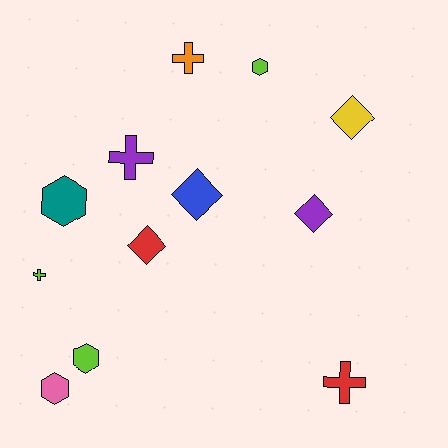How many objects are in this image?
There are 12 objects.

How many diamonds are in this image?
There are 4 diamonds.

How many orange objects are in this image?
There is 1 orange object.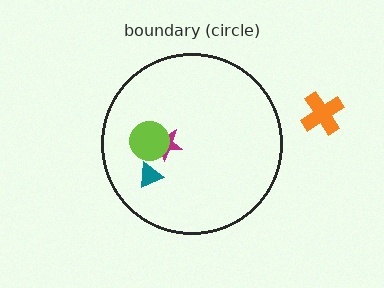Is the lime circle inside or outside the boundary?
Inside.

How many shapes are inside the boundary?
3 inside, 1 outside.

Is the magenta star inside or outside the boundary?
Inside.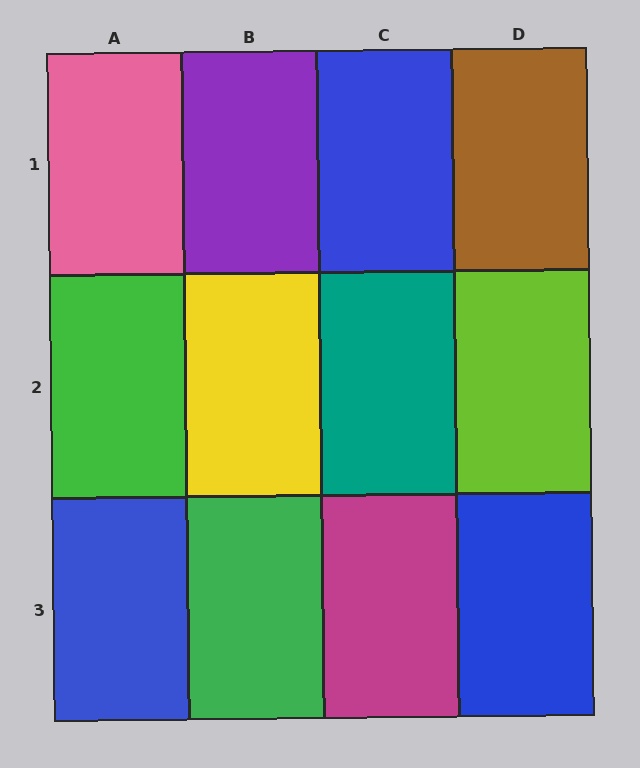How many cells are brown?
1 cell is brown.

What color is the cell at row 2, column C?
Teal.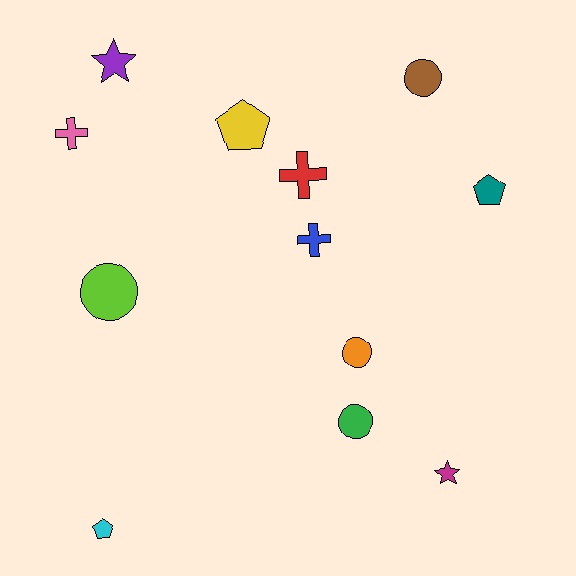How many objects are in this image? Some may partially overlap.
There are 12 objects.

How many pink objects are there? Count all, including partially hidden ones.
There is 1 pink object.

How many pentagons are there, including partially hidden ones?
There are 3 pentagons.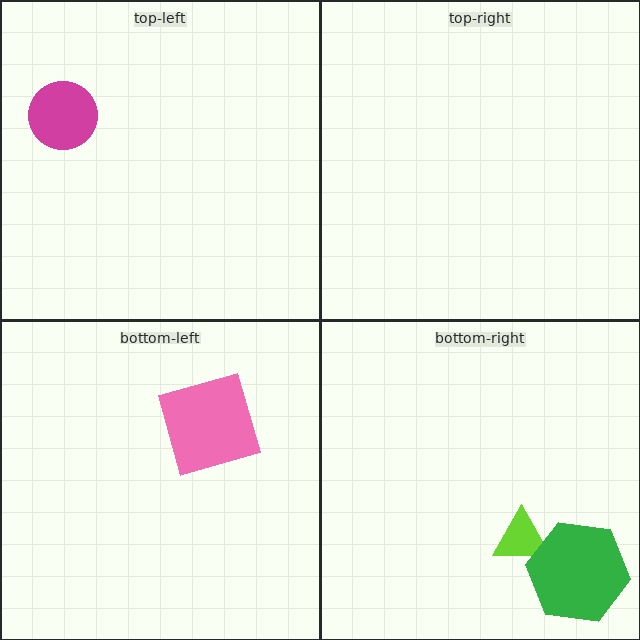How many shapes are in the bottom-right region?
2.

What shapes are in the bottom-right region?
The lime triangle, the green hexagon.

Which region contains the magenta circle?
The top-left region.